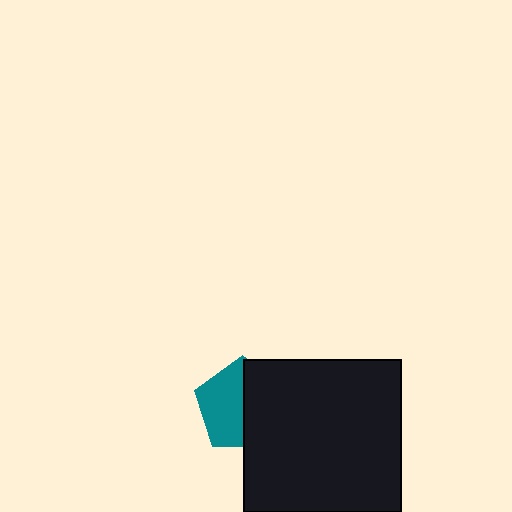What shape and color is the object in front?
The object in front is a black rectangle.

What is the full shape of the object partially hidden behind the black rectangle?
The partially hidden object is a teal pentagon.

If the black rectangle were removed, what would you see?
You would see the complete teal pentagon.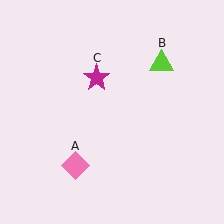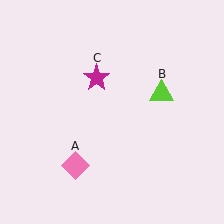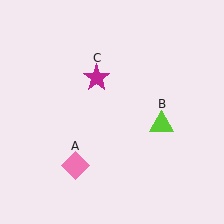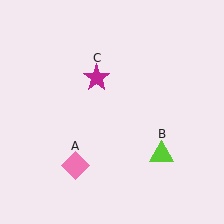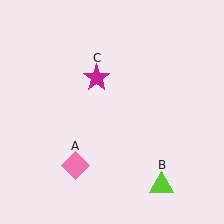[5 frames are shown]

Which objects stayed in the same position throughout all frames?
Pink diamond (object A) and magenta star (object C) remained stationary.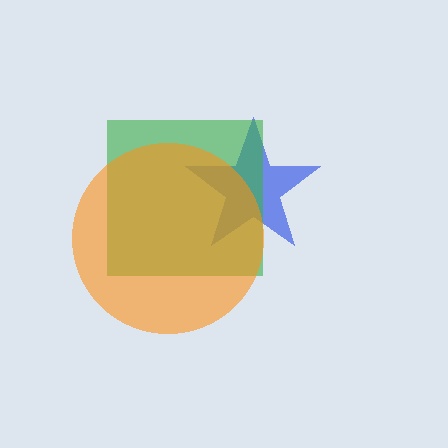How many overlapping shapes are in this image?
There are 3 overlapping shapes in the image.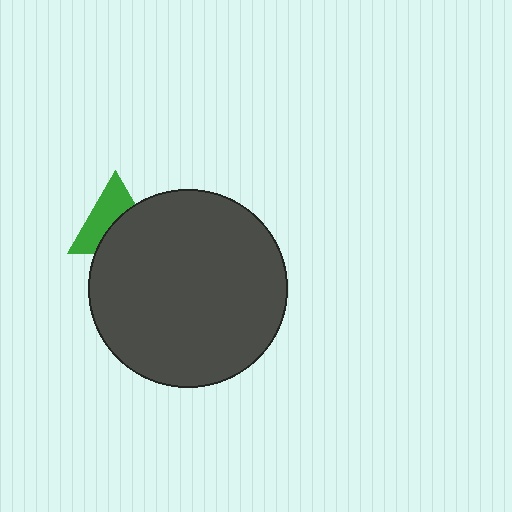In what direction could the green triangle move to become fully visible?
The green triangle could move toward the upper-left. That would shift it out from behind the dark gray circle entirely.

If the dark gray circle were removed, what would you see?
You would see the complete green triangle.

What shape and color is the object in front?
The object in front is a dark gray circle.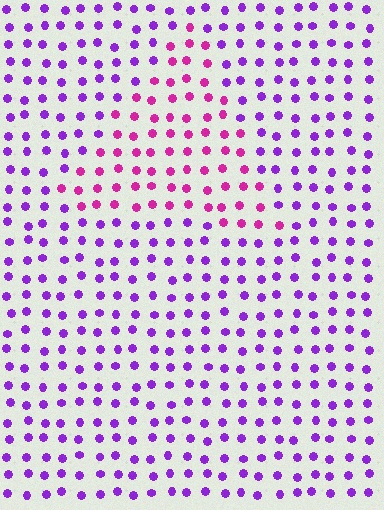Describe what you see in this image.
The image is filled with small purple elements in a uniform arrangement. A triangle-shaped region is visible where the elements are tinted to a slightly different hue, forming a subtle color boundary.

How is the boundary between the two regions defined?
The boundary is defined purely by a slight shift in hue (about 41 degrees). Spacing, size, and orientation are identical on both sides.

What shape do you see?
I see a triangle.